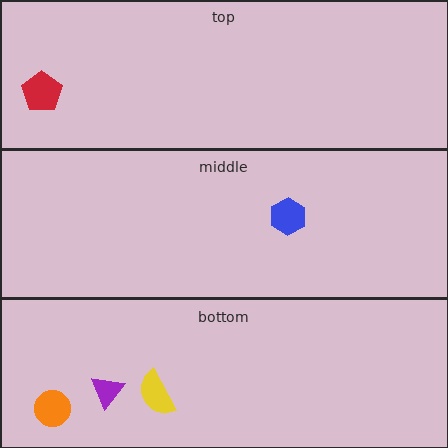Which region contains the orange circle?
The bottom region.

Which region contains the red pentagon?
The top region.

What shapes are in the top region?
The red pentagon.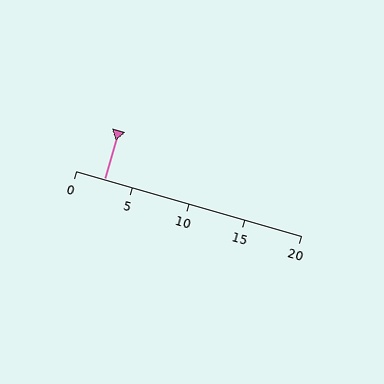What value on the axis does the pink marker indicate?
The marker indicates approximately 2.5.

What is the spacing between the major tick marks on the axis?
The major ticks are spaced 5 apart.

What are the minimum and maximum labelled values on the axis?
The axis runs from 0 to 20.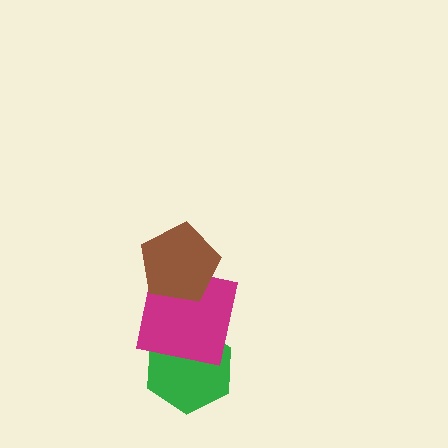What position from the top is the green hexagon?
The green hexagon is 3rd from the top.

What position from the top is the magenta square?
The magenta square is 2nd from the top.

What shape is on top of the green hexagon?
The magenta square is on top of the green hexagon.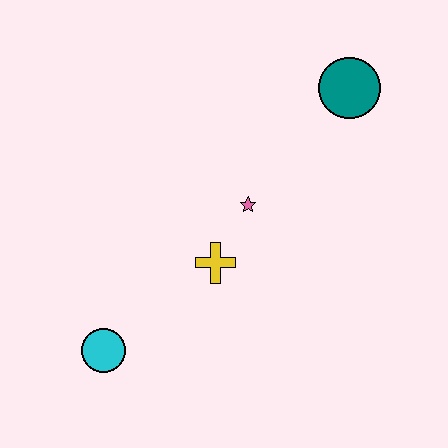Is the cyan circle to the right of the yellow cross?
No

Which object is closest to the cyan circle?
The yellow cross is closest to the cyan circle.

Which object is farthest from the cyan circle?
The teal circle is farthest from the cyan circle.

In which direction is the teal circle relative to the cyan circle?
The teal circle is above the cyan circle.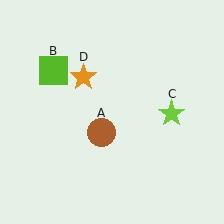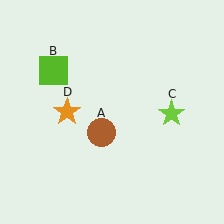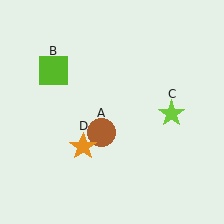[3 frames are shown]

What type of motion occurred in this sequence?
The orange star (object D) rotated counterclockwise around the center of the scene.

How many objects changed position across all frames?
1 object changed position: orange star (object D).